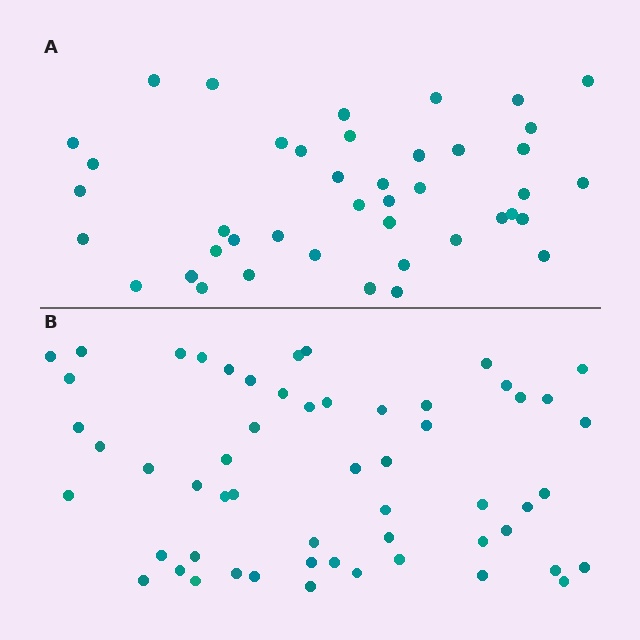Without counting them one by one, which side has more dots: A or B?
Region B (the bottom region) has more dots.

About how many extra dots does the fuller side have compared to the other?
Region B has approximately 15 more dots than region A.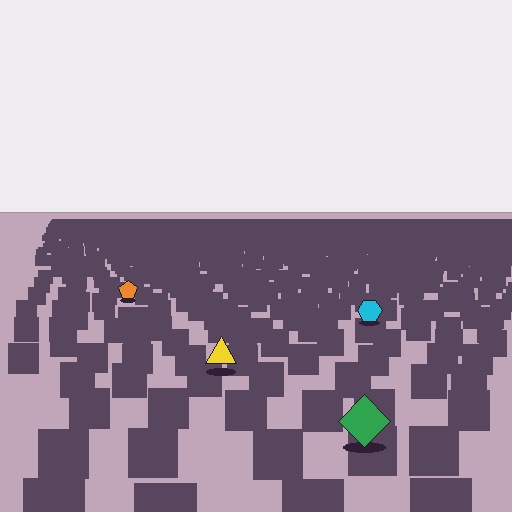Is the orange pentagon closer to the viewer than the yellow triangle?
No. The yellow triangle is closer — you can tell from the texture gradient: the ground texture is coarser near it.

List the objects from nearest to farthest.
From nearest to farthest: the green diamond, the yellow triangle, the cyan hexagon, the orange pentagon.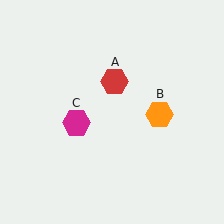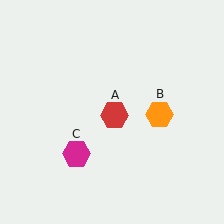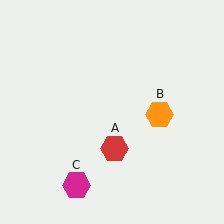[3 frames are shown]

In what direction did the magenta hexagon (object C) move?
The magenta hexagon (object C) moved down.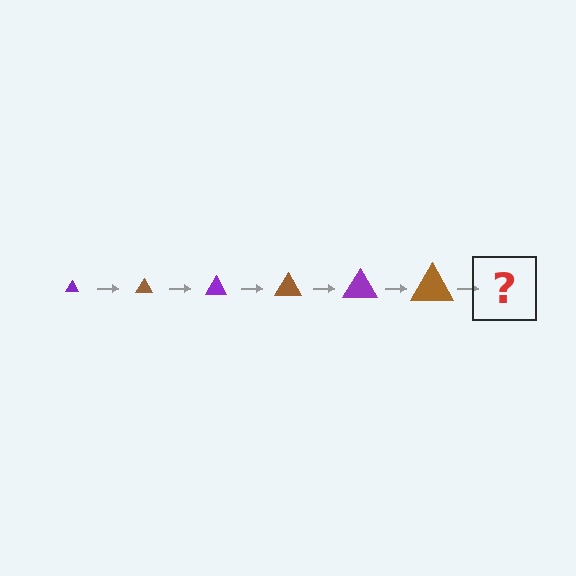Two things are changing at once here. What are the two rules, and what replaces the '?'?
The two rules are that the triangle grows larger each step and the color cycles through purple and brown. The '?' should be a purple triangle, larger than the previous one.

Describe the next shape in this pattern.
It should be a purple triangle, larger than the previous one.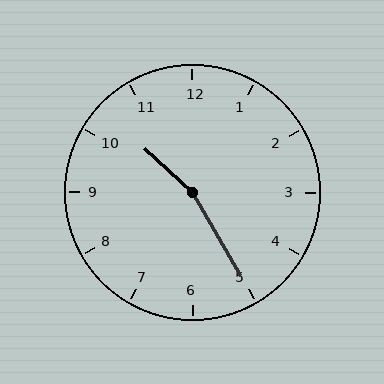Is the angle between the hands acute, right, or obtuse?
It is obtuse.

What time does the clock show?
10:25.